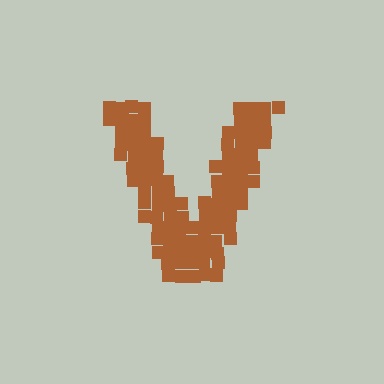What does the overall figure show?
The overall figure shows the letter V.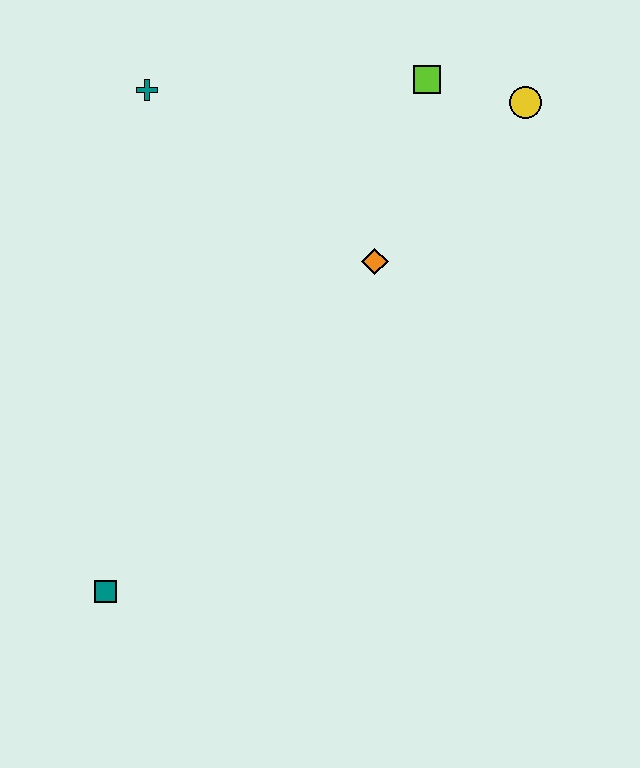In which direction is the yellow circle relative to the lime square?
The yellow circle is to the right of the lime square.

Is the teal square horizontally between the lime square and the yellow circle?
No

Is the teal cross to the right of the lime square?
No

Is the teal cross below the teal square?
No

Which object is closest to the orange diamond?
The lime square is closest to the orange diamond.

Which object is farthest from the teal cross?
The teal square is farthest from the teal cross.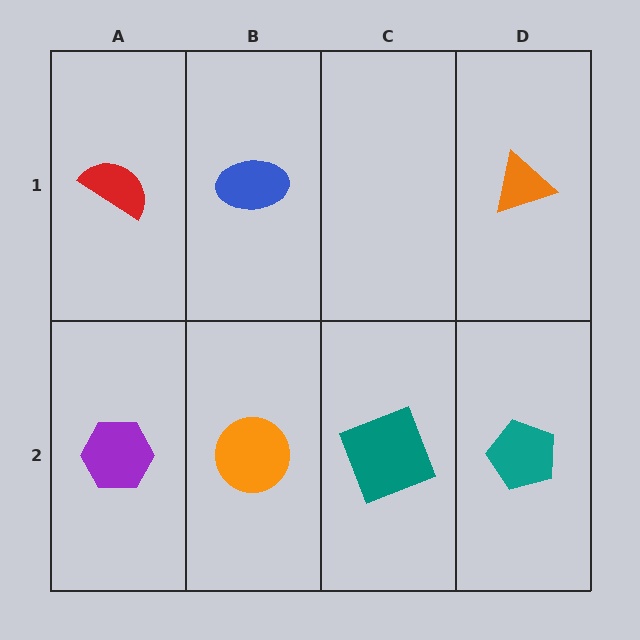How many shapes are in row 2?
4 shapes.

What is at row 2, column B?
An orange circle.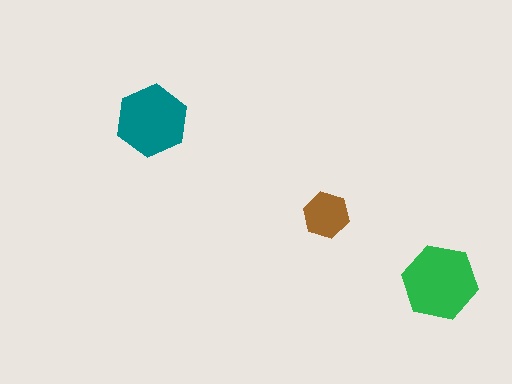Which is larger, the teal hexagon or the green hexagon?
The green one.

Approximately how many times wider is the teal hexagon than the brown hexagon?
About 1.5 times wider.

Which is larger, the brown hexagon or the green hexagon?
The green one.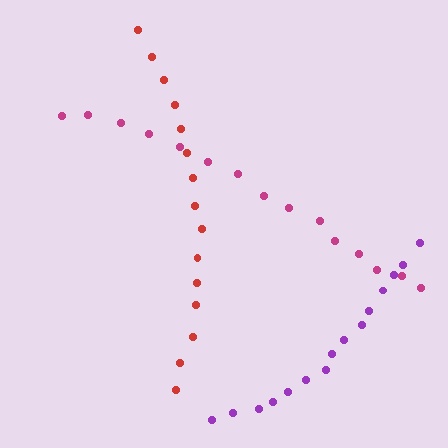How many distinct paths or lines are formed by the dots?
There are 3 distinct paths.